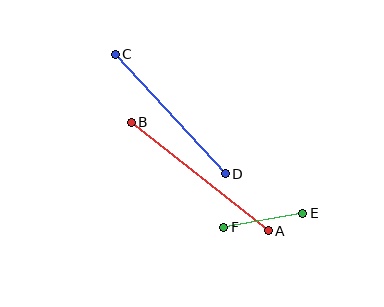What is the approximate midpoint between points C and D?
The midpoint is at approximately (170, 114) pixels.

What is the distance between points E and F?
The distance is approximately 80 pixels.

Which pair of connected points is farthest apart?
Points A and B are farthest apart.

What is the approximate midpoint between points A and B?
The midpoint is at approximately (200, 176) pixels.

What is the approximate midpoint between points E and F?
The midpoint is at approximately (263, 220) pixels.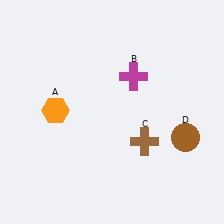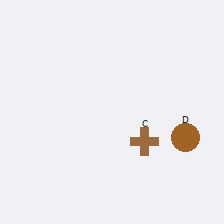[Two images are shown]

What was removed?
The magenta cross (B), the orange hexagon (A) were removed in Image 2.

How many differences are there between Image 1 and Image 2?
There are 2 differences between the two images.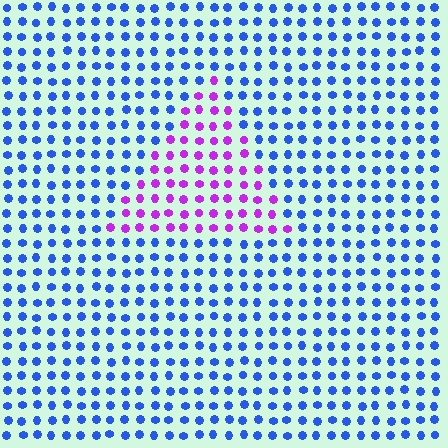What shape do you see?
I see a triangle.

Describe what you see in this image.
The image is filled with small blue elements in a uniform arrangement. A triangle-shaped region is visible where the elements are tinted to a slightly different hue, forming a subtle color boundary.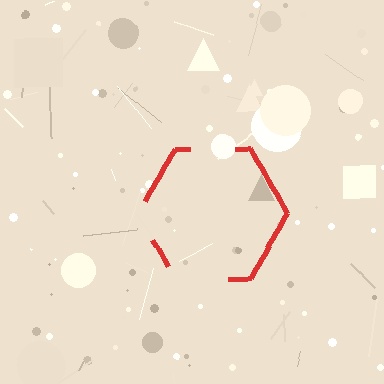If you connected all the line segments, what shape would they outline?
They would outline a hexagon.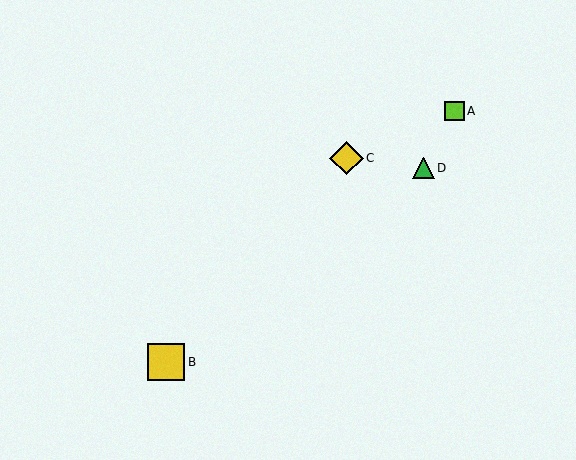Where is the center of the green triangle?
The center of the green triangle is at (424, 168).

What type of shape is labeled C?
Shape C is a yellow diamond.